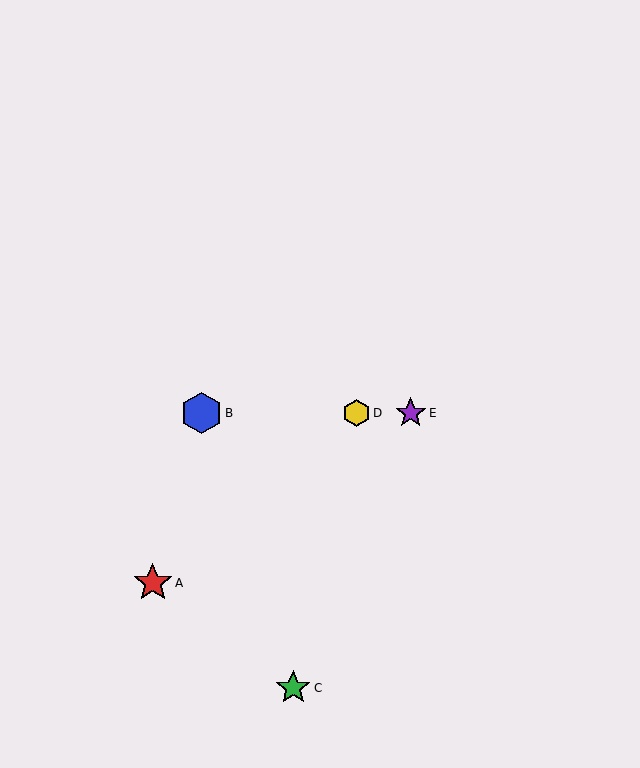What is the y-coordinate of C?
Object C is at y≈688.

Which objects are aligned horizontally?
Objects B, D, E are aligned horizontally.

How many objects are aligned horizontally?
3 objects (B, D, E) are aligned horizontally.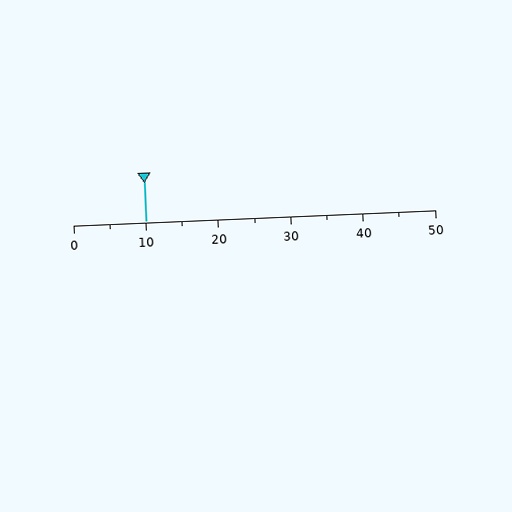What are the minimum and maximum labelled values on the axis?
The axis runs from 0 to 50.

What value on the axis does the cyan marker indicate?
The marker indicates approximately 10.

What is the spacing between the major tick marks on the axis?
The major ticks are spaced 10 apart.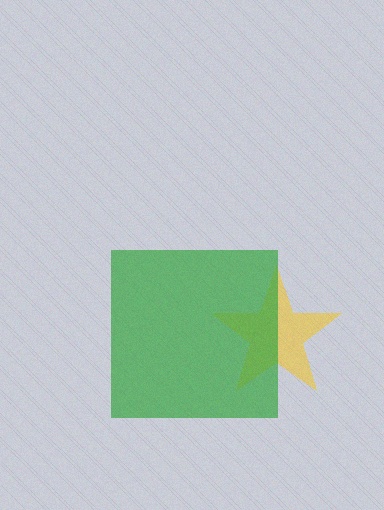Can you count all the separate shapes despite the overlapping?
Yes, there are 2 separate shapes.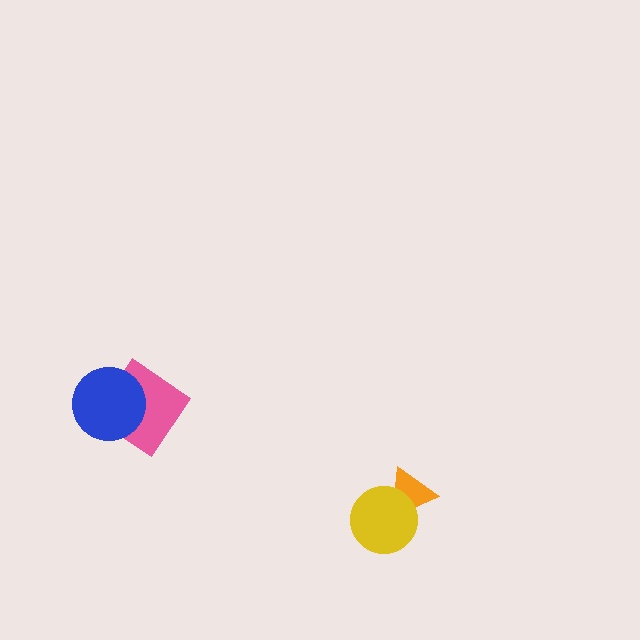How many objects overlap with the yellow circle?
1 object overlaps with the yellow circle.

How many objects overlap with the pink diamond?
1 object overlaps with the pink diamond.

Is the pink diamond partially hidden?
Yes, it is partially covered by another shape.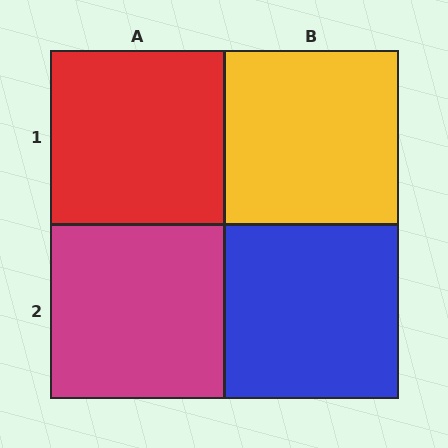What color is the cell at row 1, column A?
Red.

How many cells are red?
1 cell is red.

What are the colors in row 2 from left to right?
Magenta, blue.